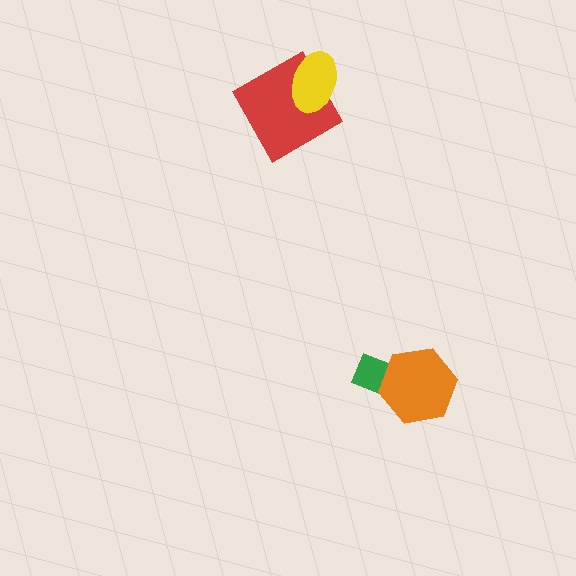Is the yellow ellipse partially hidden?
No, no other shape covers it.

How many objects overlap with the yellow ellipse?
1 object overlaps with the yellow ellipse.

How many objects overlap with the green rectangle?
1 object overlaps with the green rectangle.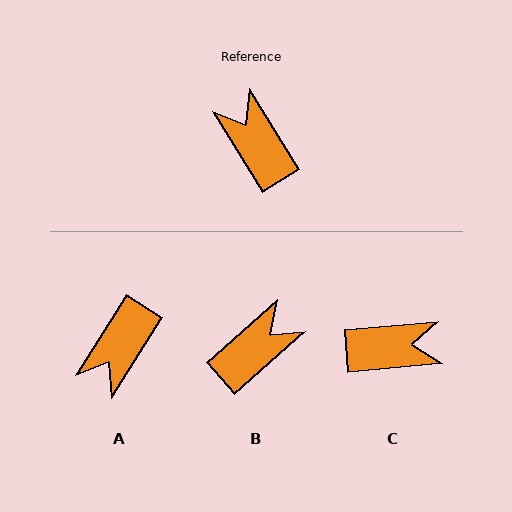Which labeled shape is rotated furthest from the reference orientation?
C, about 117 degrees away.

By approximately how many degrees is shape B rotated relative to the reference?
Approximately 80 degrees clockwise.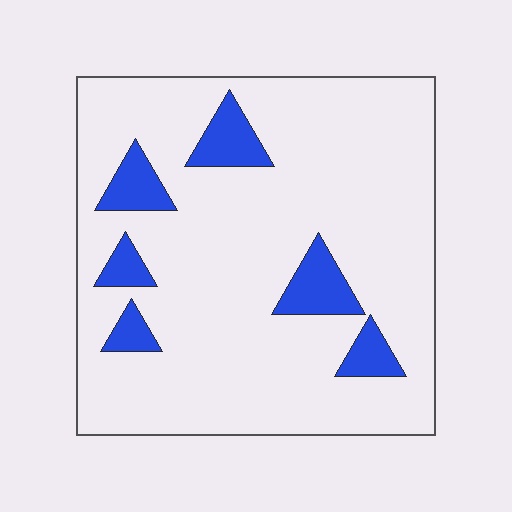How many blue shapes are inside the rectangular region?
6.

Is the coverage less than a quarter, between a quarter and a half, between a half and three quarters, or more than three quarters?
Less than a quarter.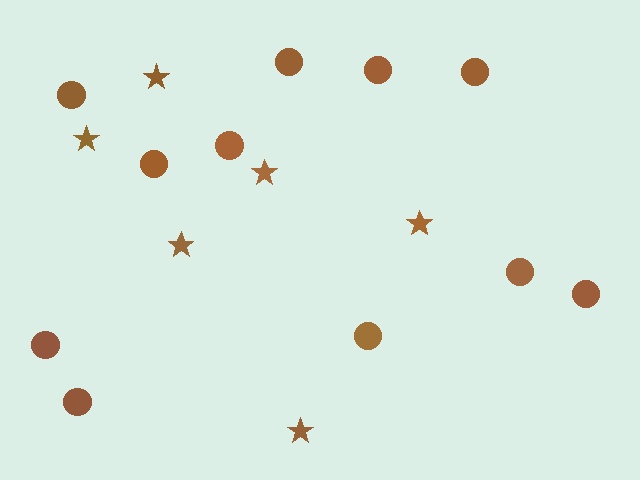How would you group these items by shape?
There are 2 groups: one group of circles (11) and one group of stars (6).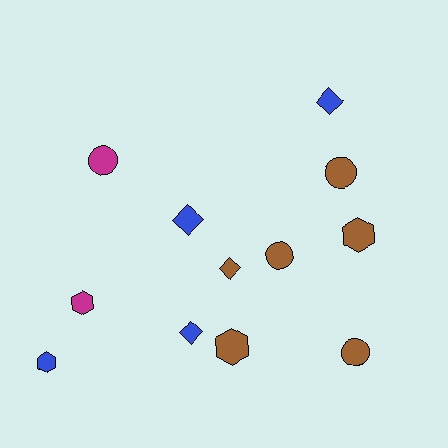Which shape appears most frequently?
Hexagon, with 4 objects.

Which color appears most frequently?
Brown, with 6 objects.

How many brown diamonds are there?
There is 1 brown diamond.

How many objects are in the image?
There are 12 objects.